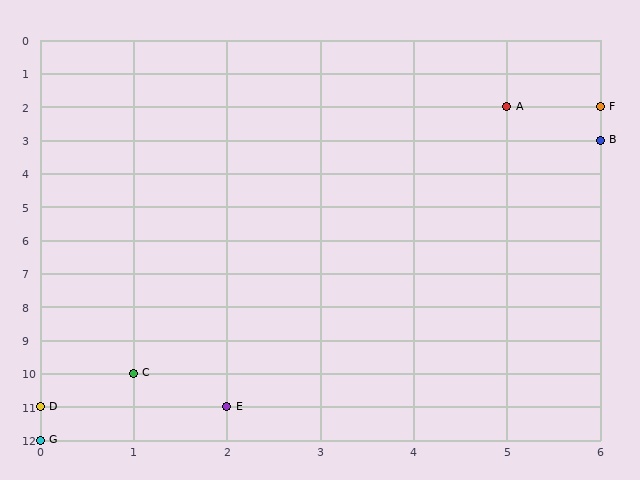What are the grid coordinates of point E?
Point E is at grid coordinates (2, 11).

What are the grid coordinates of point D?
Point D is at grid coordinates (0, 11).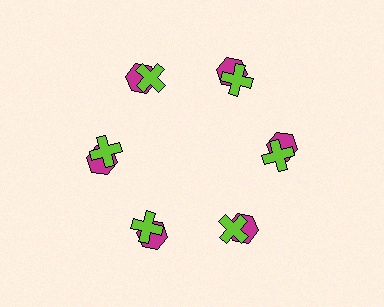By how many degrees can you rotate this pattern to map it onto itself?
The pattern maps onto itself every 60 degrees of rotation.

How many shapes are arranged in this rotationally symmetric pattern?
There are 12 shapes, arranged in 6 groups of 2.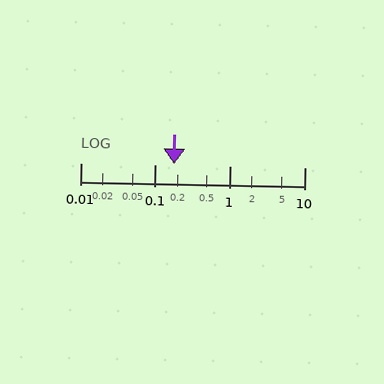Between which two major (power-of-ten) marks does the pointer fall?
The pointer is between 0.1 and 1.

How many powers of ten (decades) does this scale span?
The scale spans 3 decades, from 0.01 to 10.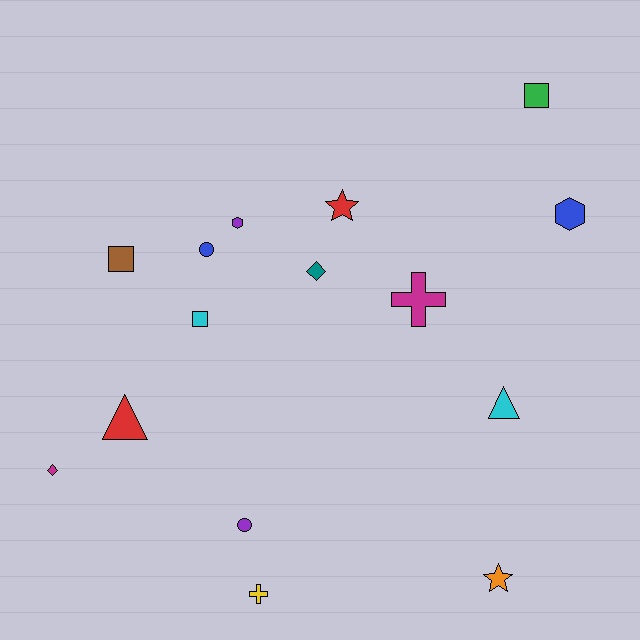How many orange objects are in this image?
There is 1 orange object.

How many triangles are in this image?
There are 2 triangles.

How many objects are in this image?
There are 15 objects.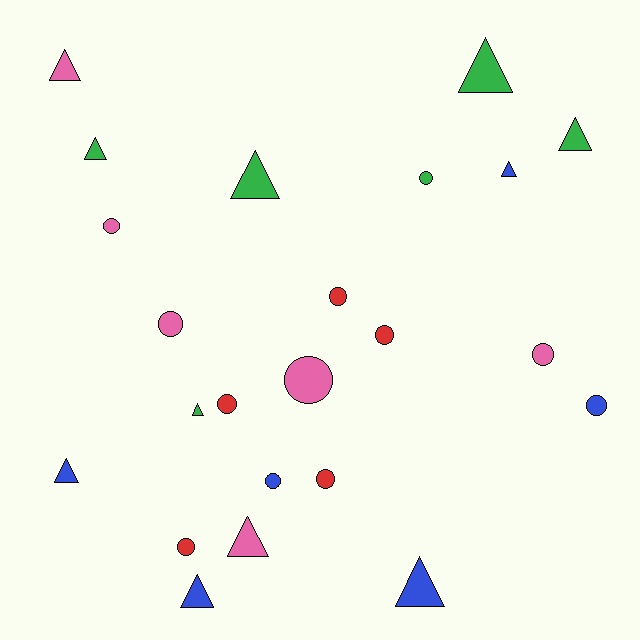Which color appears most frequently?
Pink, with 6 objects.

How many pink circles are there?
There are 4 pink circles.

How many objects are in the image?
There are 23 objects.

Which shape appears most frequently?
Circle, with 12 objects.